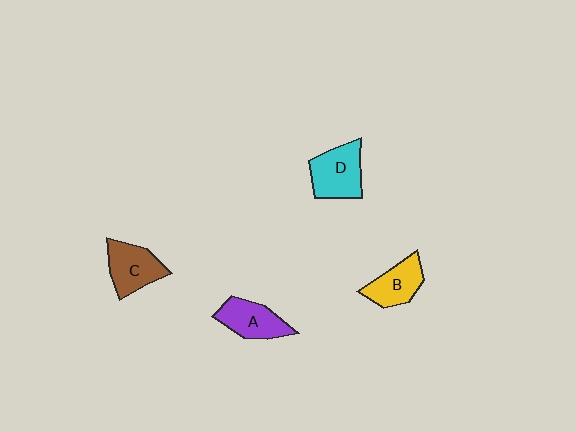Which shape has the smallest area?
Shape B (yellow).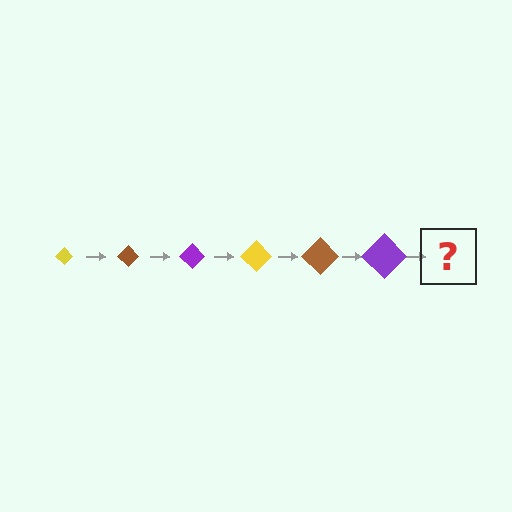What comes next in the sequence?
The next element should be a yellow diamond, larger than the previous one.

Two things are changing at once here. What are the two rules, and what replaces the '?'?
The two rules are that the diamond grows larger each step and the color cycles through yellow, brown, and purple. The '?' should be a yellow diamond, larger than the previous one.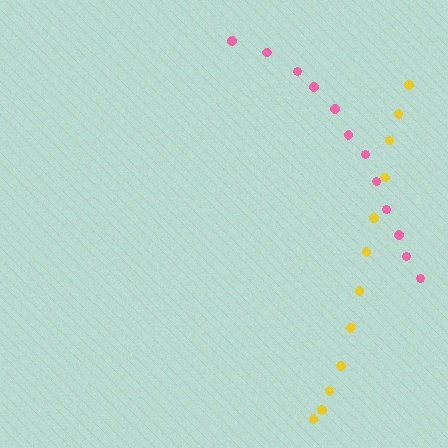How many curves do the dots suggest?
There are 2 distinct paths.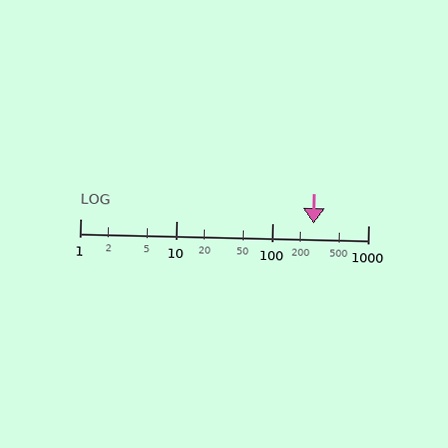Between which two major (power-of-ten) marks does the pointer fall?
The pointer is between 100 and 1000.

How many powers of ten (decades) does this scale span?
The scale spans 3 decades, from 1 to 1000.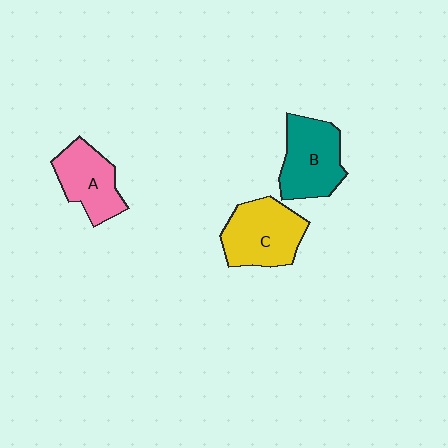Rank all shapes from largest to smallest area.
From largest to smallest: C (yellow), B (teal), A (pink).